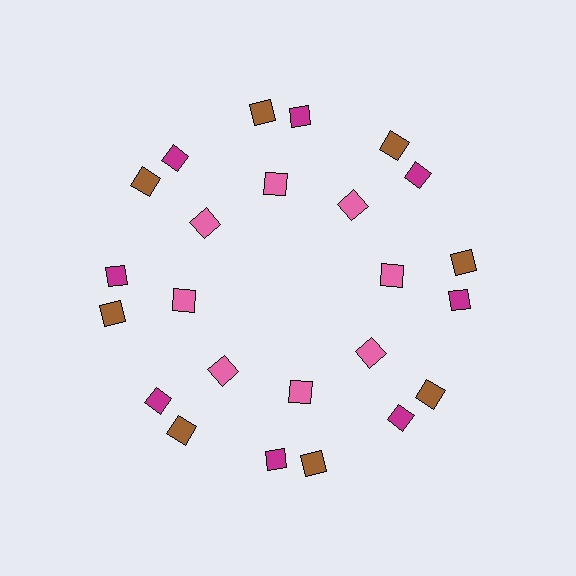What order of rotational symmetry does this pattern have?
This pattern has 8-fold rotational symmetry.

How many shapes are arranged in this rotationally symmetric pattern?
There are 24 shapes, arranged in 8 groups of 3.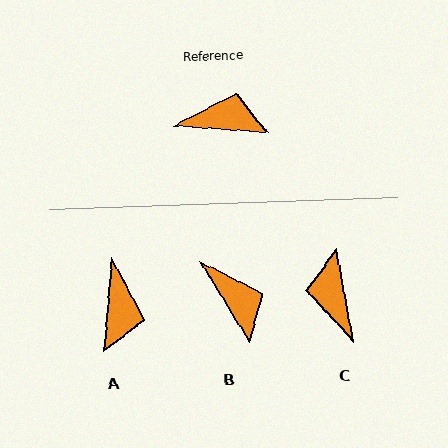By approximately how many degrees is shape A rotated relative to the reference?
Approximately 91 degrees clockwise.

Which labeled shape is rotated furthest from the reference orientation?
C, about 104 degrees away.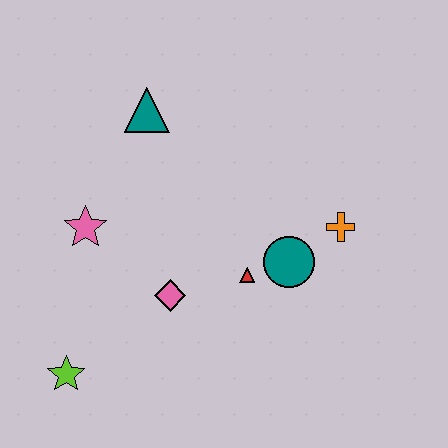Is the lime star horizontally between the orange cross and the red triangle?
No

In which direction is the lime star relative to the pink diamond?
The lime star is to the left of the pink diamond.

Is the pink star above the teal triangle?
No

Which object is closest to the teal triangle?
The pink star is closest to the teal triangle.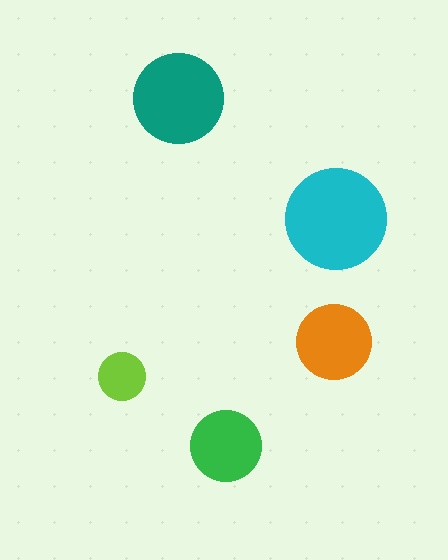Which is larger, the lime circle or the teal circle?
The teal one.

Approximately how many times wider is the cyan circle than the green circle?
About 1.5 times wider.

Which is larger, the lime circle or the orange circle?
The orange one.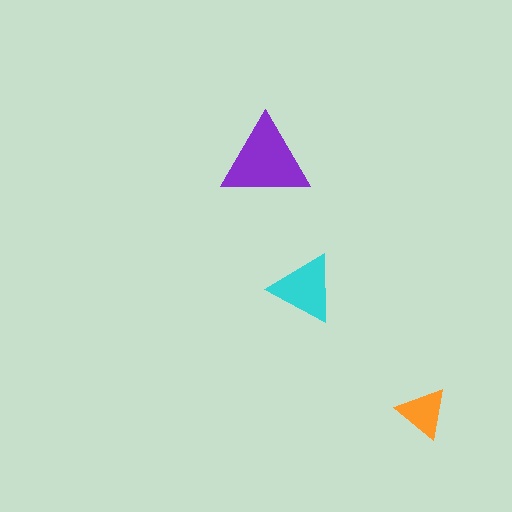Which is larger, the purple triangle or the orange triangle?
The purple one.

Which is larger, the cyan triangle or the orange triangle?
The cyan one.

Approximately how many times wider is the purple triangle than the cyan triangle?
About 1.5 times wider.